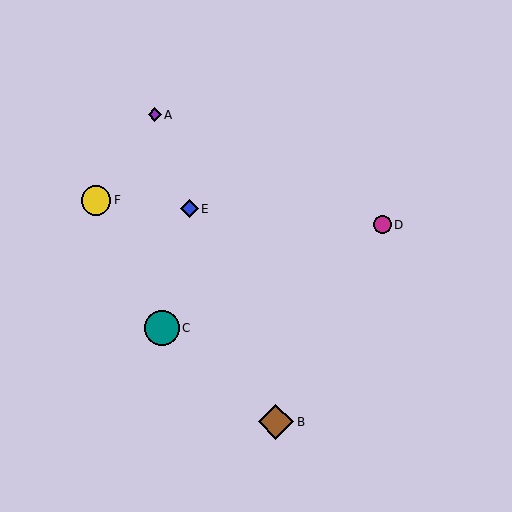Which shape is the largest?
The brown diamond (labeled B) is the largest.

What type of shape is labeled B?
Shape B is a brown diamond.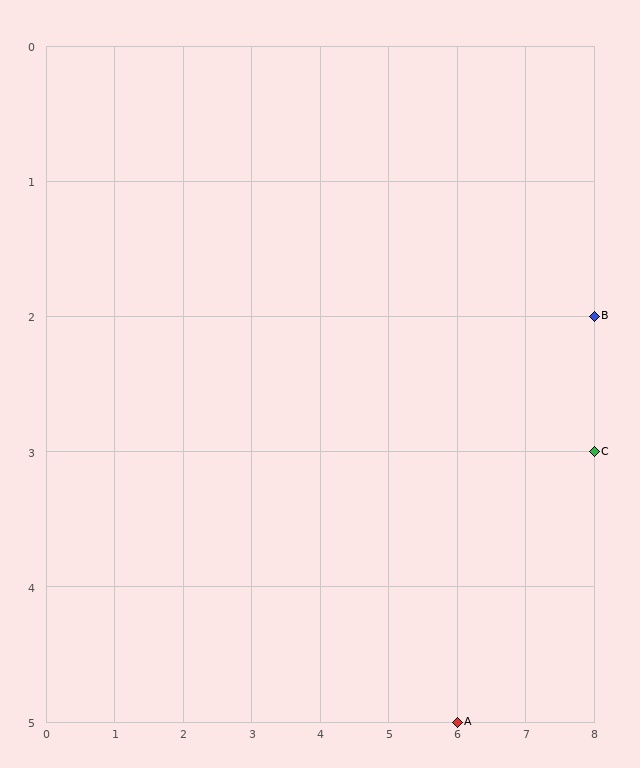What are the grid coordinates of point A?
Point A is at grid coordinates (6, 5).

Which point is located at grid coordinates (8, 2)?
Point B is at (8, 2).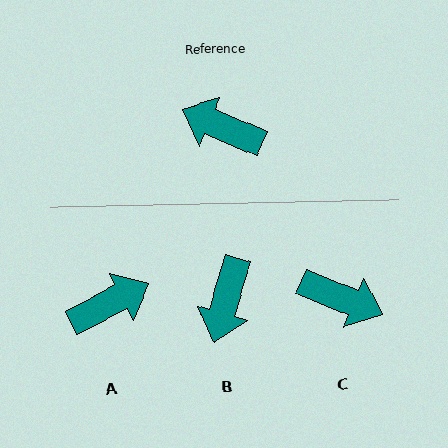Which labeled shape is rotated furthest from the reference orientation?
C, about 180 degrees away.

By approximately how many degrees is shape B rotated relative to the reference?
Approximately 97 degrees counter-clockwise.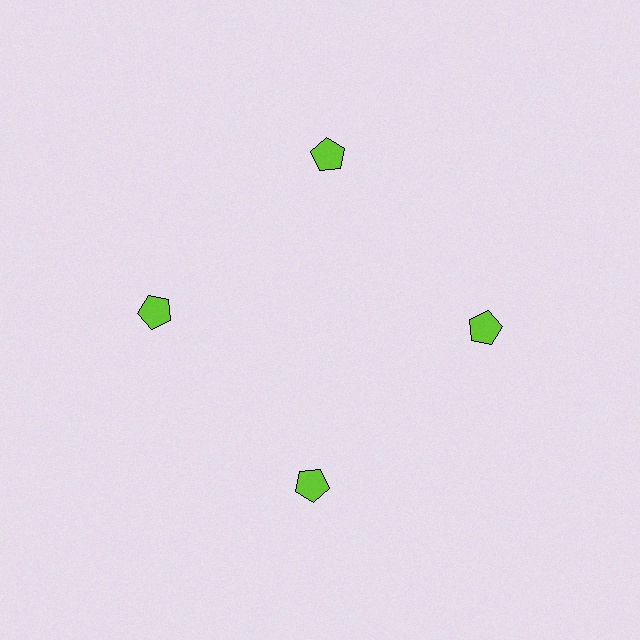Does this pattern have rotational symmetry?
Yes, this pattern has 4-fold rotational symmetry. It looks the same after rotating 90 degrees around the center.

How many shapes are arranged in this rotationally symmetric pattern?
There are 4 shapes, arranged in 4 groups of 1.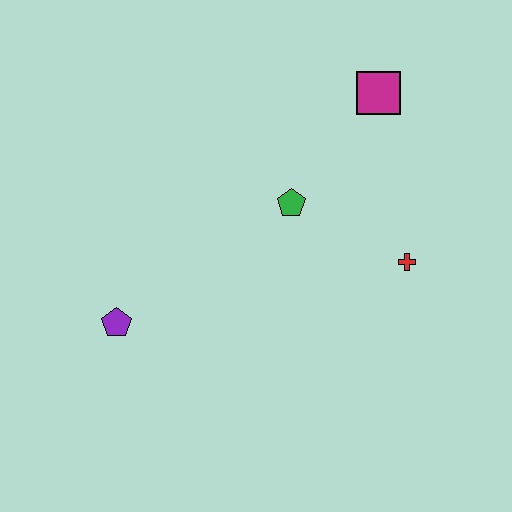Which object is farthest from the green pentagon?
The purple pentagon is farthest from the green pentagon.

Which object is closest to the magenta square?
The green pentagon is closest to the magenta square.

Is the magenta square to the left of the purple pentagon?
No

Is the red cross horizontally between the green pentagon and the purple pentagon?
No